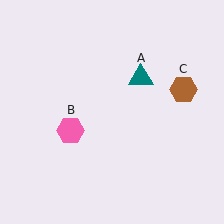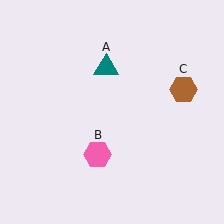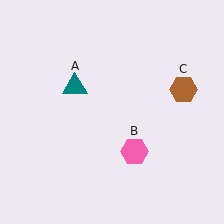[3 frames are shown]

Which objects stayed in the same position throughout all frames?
Brown hexagon (object C) remained stationary.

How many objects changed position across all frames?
2 objects changed position: teal triangle (object A), pink hexagon (object B).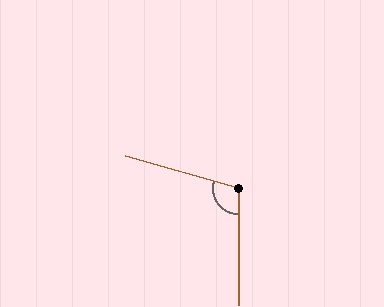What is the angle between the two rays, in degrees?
Approximately 106 degrees.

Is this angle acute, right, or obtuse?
It is obtuse.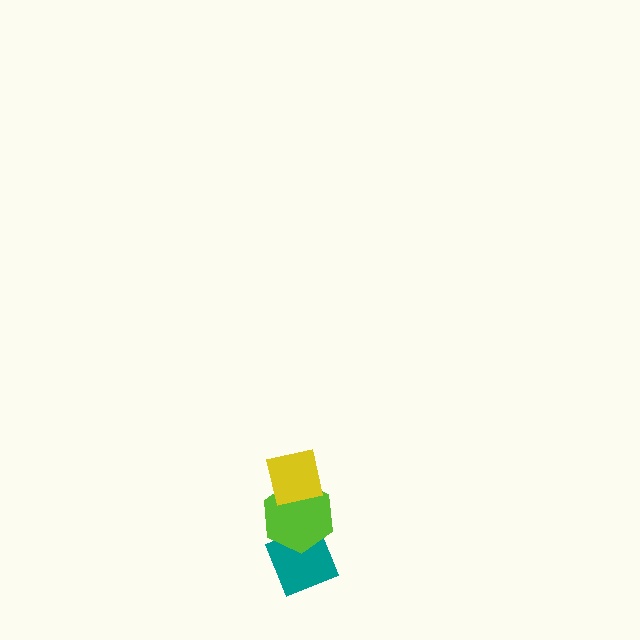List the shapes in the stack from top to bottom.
From top to bottom: the yellow square, the lime hexagon, the teal diamond.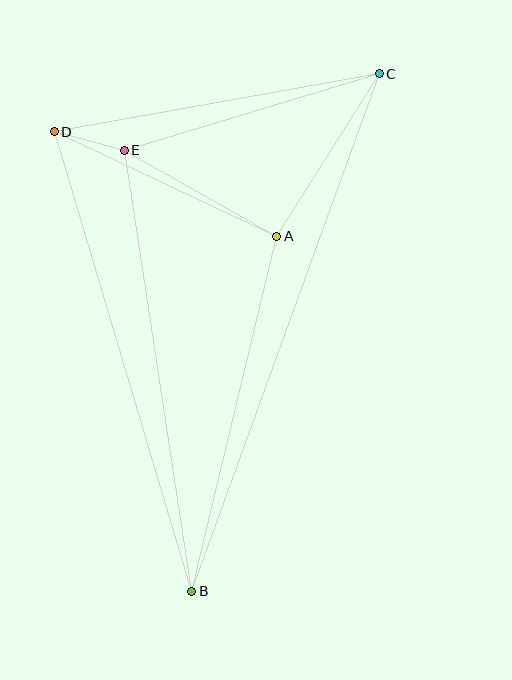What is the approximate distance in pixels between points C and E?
The distance between C and E is approximately 266 pixels.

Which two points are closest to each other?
Points D and E are closest to each other.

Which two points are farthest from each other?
Points B and C are farthest from each other.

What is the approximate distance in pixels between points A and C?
The distance between A and C is approximately 192 pixels.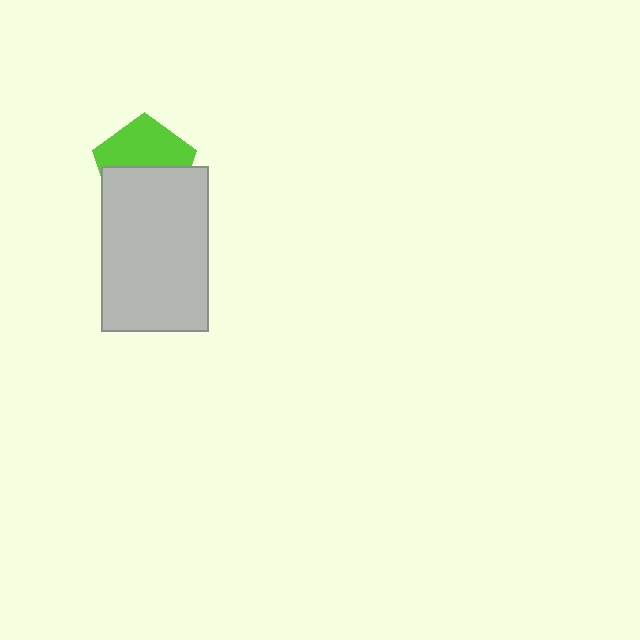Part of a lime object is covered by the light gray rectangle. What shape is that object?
It is a pentagon.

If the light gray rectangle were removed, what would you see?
You would see the complete lime pentagon.